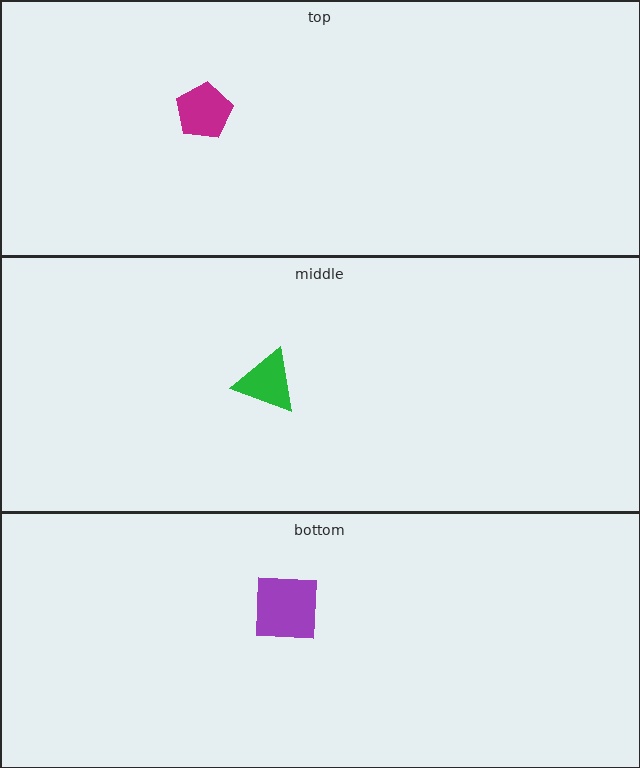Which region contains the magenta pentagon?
The top region.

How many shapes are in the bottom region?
1.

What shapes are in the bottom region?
The purple square.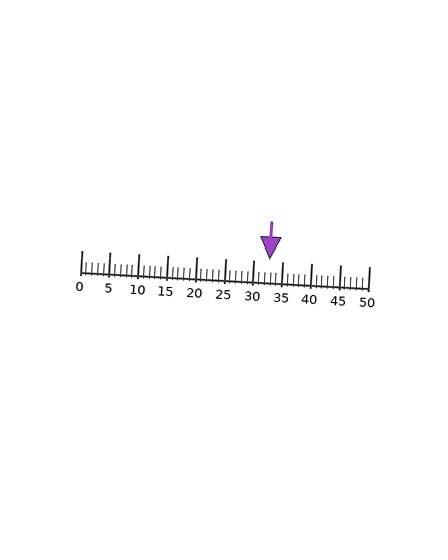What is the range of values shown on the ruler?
The ruler shows values from 0 to 50.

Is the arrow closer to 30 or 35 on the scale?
The arrow is closer to 35.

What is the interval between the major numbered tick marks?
The major tick marks are spaced 5 units apart.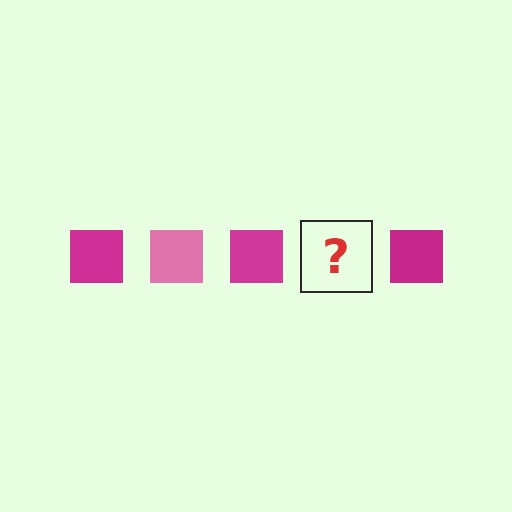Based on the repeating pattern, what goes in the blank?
The blank should be a pink square.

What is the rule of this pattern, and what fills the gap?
The rule is that the pattern cycles through magenta, pink squares. The gap should be filled with a pink square.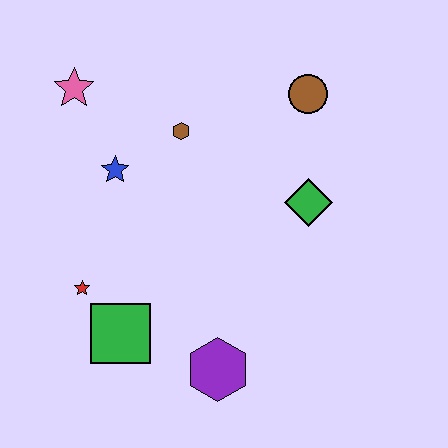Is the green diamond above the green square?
Yes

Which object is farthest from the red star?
The brown circle is farthest from the red star.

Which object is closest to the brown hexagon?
The blue star is closest to the brown hexagon.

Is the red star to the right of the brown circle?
No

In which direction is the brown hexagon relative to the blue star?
The brown hexagon is to the right of the blue star.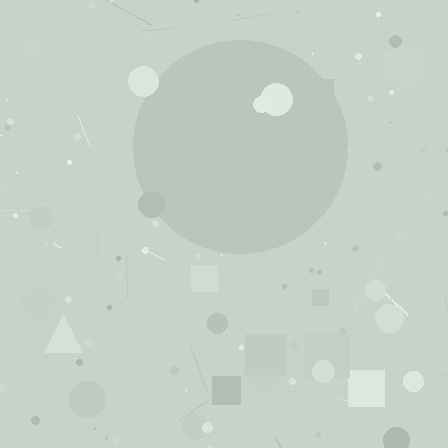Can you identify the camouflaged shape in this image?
The camouflaged shape is a circle.